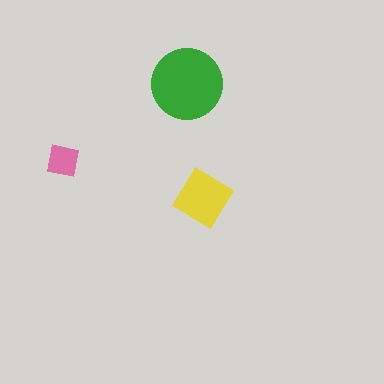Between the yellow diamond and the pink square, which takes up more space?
The yellow diamond.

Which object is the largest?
The green circle.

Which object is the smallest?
The pink square.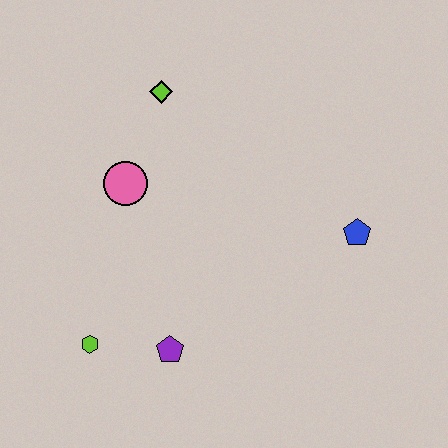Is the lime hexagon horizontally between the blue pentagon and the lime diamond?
No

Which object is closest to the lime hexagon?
The purple pentagon is closest to the lime hexagon.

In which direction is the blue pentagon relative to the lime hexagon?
The blue pentagon is to the right of the lime hexagon.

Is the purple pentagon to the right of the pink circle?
Yes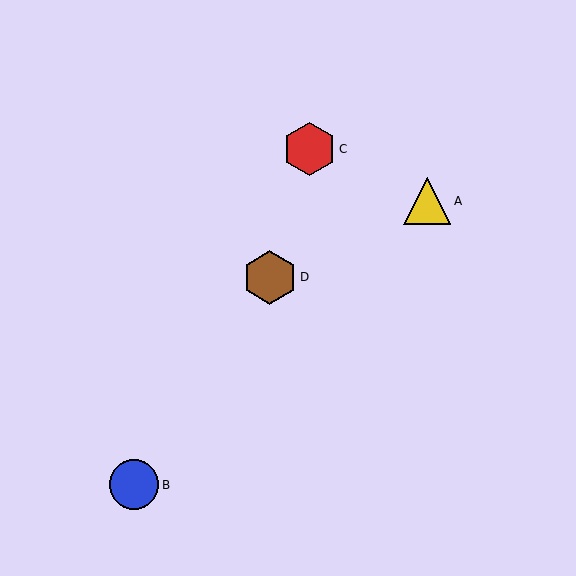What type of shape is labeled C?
Shape C is a red hexagon.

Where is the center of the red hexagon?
The center of the red hexagon is at (310, 149).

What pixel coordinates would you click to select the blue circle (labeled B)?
Click at (134, 485) to select the blue circle B.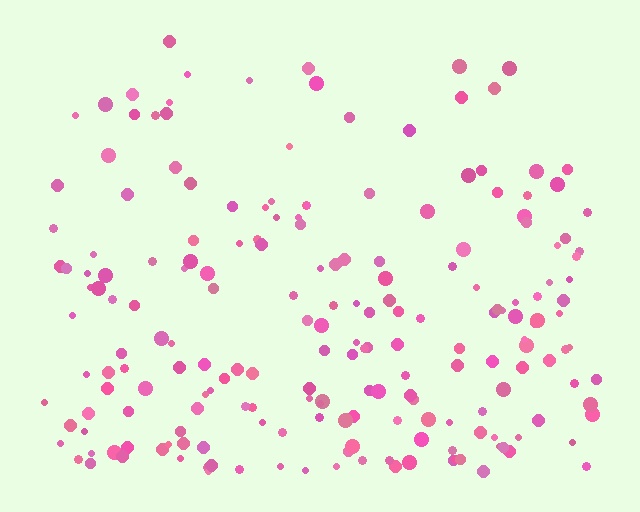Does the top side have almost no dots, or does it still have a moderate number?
Still a moderate number, just noticeably fewer than the bottom.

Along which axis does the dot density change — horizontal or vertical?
Vertical.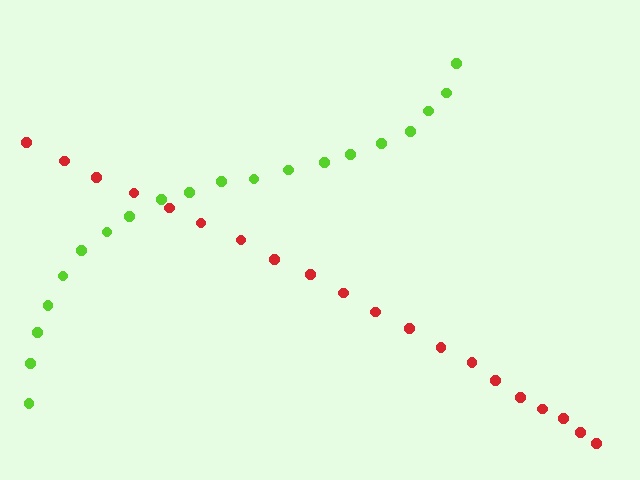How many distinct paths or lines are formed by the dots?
There are 2 distinct paths.